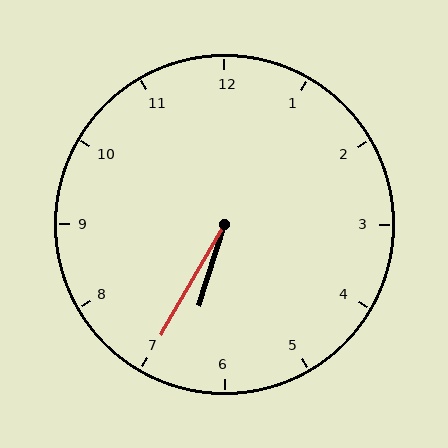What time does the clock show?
6:35.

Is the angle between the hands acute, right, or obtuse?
It is acute.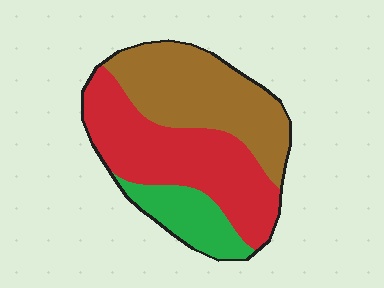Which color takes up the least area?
Green, at roughly 15%.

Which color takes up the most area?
Red, at roughly 45%.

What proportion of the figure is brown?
Brown takes up about two fifths (2/5) of the figure.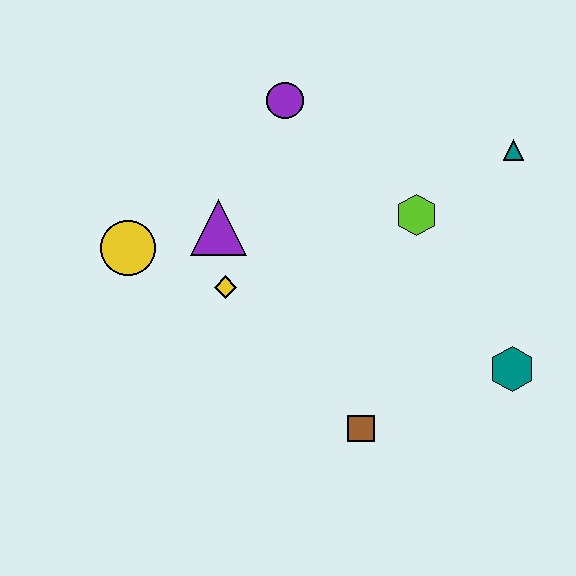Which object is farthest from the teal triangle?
The yellow circle is farthest from the teal triangle.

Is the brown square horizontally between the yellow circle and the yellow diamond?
No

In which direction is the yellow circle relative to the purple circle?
The yellow circle is to the left of the purple circle.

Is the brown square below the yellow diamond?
Yes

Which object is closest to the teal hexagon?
The brown square is closest to the teal hexagon.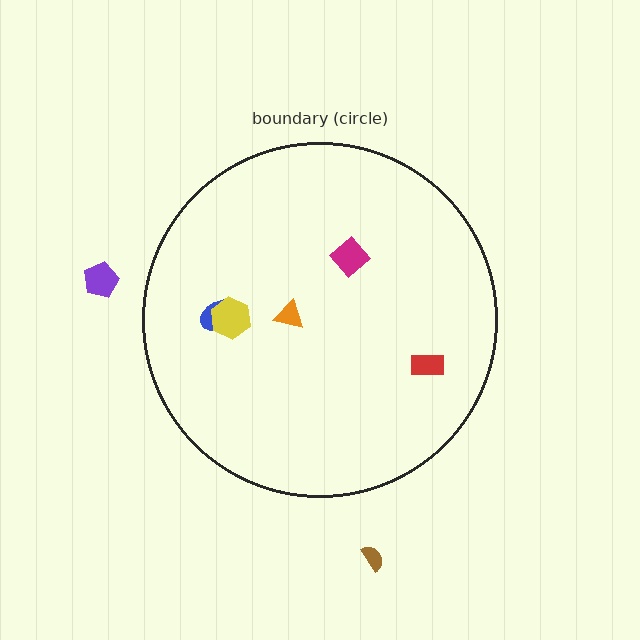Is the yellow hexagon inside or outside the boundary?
Inside.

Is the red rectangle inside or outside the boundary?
Inside.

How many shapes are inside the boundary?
5 inside, 2 outside.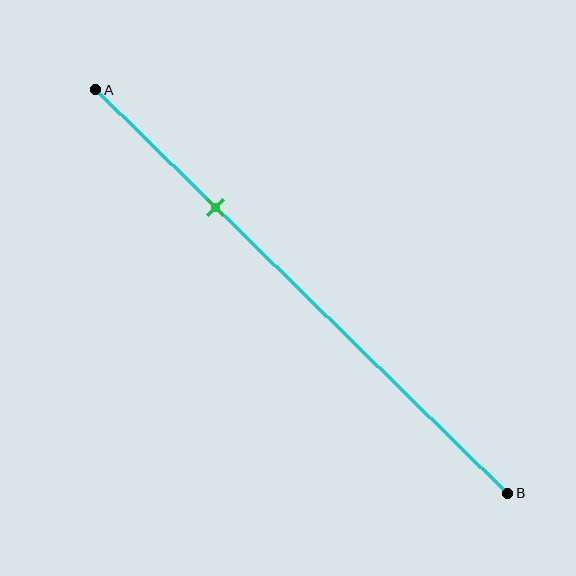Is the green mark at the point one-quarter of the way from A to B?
No, the mark is at about 30% from A, not at the 25% one-quarter point.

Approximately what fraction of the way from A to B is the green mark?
The green mark is approximately 30% of the way from A to B.